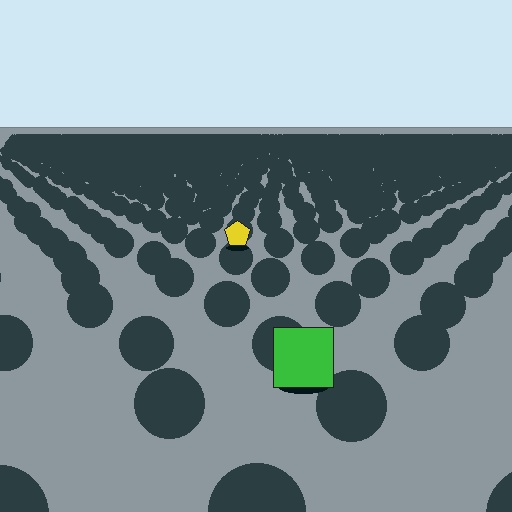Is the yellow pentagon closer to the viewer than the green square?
No. The green square is closer — you can tell from the texture gradient: the ground texture is coarser near it.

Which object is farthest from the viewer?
The yellow pentagon is farthest from the viewer. It appears smaller and the ground texture around it is denser.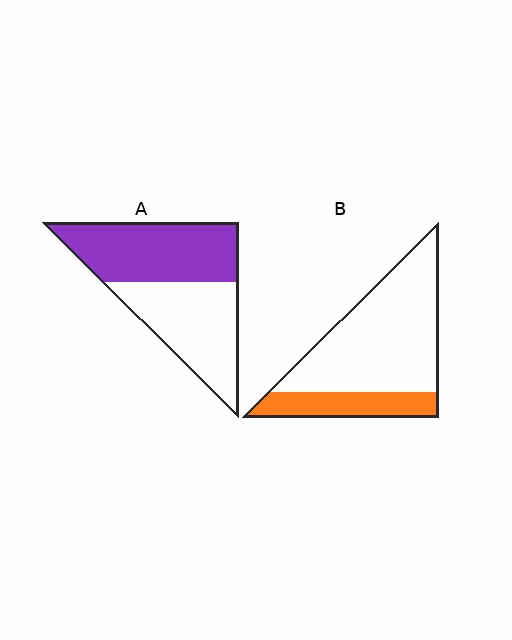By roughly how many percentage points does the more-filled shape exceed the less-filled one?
By roughly 25 percentage points (A over B).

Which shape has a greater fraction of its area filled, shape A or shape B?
Shape A.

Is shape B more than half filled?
No.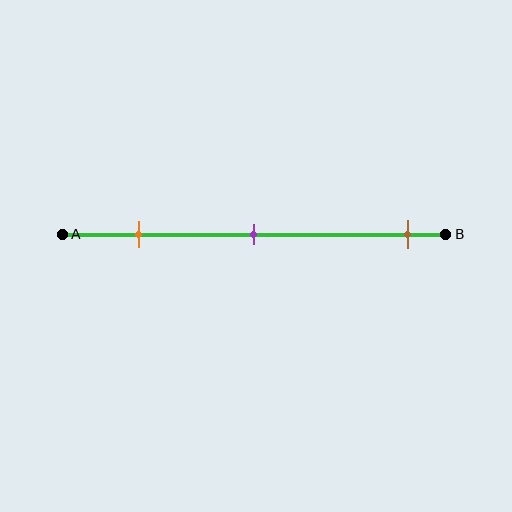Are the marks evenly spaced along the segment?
No, the marks are not evenly spaced.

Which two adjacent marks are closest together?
The orange and purple marks are the closest adjacent pair.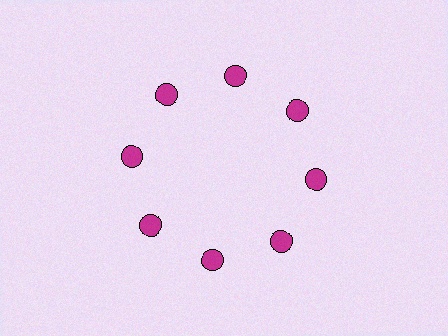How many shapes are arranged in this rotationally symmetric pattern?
There are 8 shapes, arranged in 8 groups of 1.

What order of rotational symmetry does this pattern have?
This pattern has 8-fold rotational symmetry.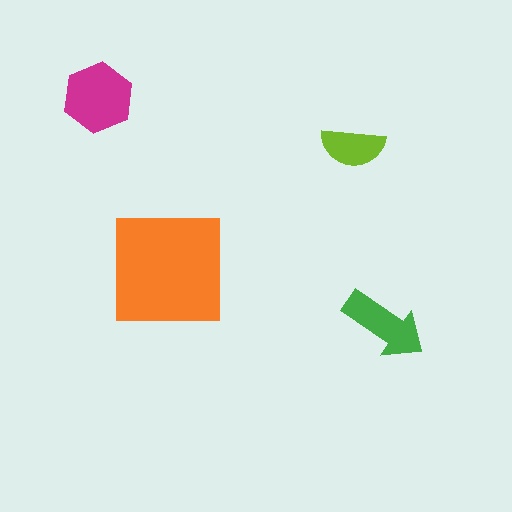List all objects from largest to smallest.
The orange square, the magenta hexagon, the green arrow, the lime semicircle.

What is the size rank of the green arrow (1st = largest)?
3rd.